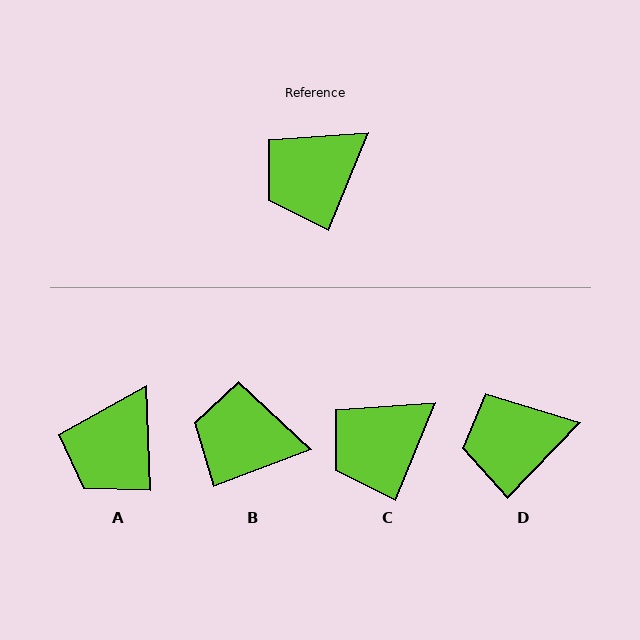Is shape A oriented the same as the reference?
No, it is off by about 25 degrees.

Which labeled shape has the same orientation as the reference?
C.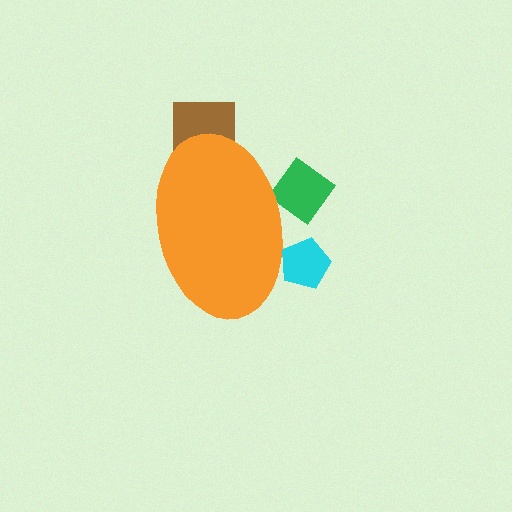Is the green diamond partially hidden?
Yes, the green diamond is partially hidden behind the orange ellipse.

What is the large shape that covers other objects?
An orange ellipse.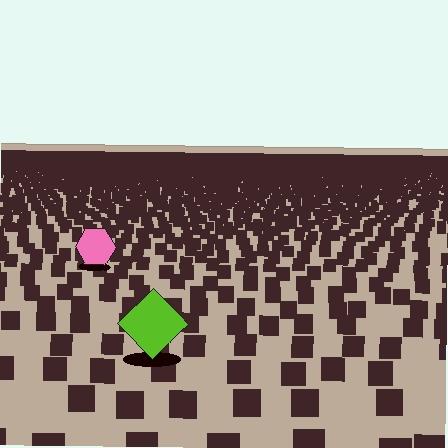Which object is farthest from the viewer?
The pink hexagon is farthest from the viewer. It appears smaller and the ground texture around it is denser.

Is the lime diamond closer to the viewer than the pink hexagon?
Yes. The lime diamond is closer — you can tell from the texture gradient: the ground texture is coarser near it.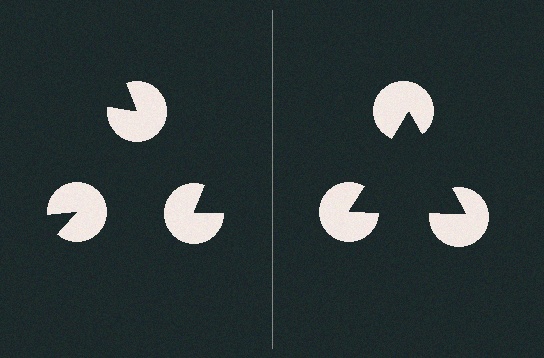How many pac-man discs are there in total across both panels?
6 — 3 on each side.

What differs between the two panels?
The pac-man discs are positioned identically on both sides; only the wedge orientations differ. On the right they align to a triangle; on the left they are misaligned.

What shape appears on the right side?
An illusory triangle.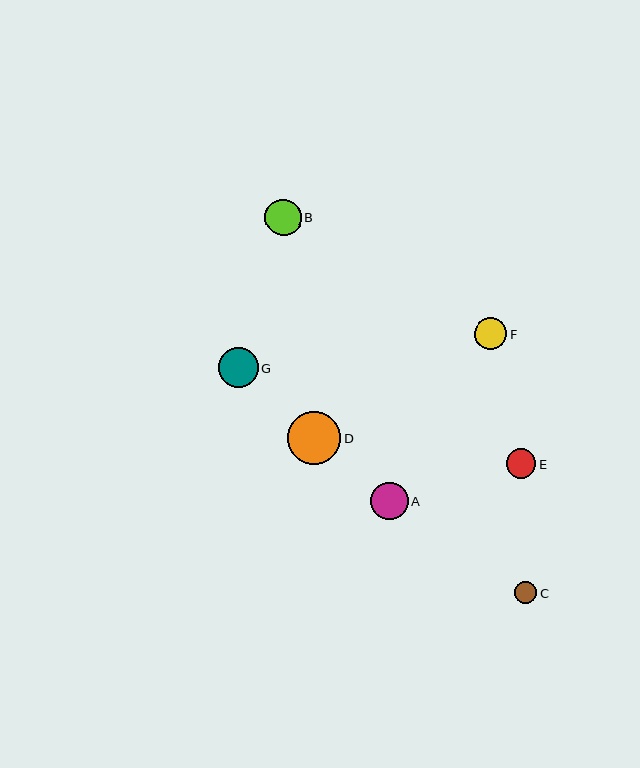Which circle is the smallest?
Circle C is the smallest with a size of approximately 22 pixels.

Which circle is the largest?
Circle D is the largest with a size of approximately 53 pixels.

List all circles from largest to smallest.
From largest to smallest: D, G, A, B, F, E, C.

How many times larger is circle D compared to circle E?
Circle D is approximately 1.8 times the size of circle E.